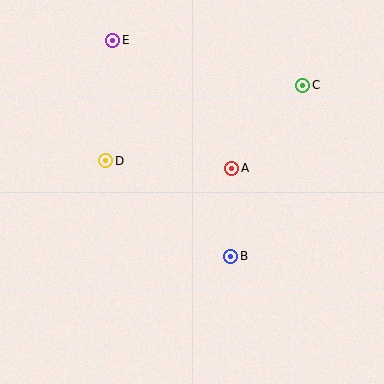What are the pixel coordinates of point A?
Point A is at (232, 168).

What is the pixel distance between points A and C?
The distance between A and C is 109 pixels.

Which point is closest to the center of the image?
Point A at (232, 168) is closest to the center.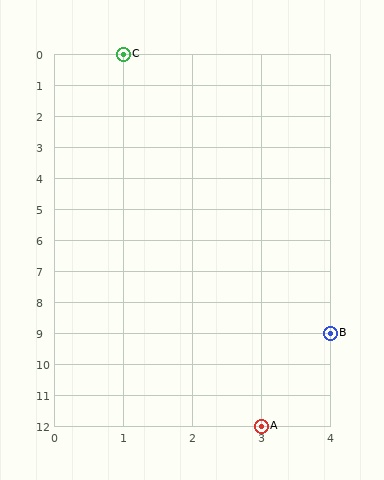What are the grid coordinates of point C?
Point C is at grid coordinates (1, 0).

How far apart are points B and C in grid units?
Points B and C are 3 columns and 9 rows apart (about 9.5 grid units diagonally).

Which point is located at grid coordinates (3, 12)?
Point A is at (3, 12).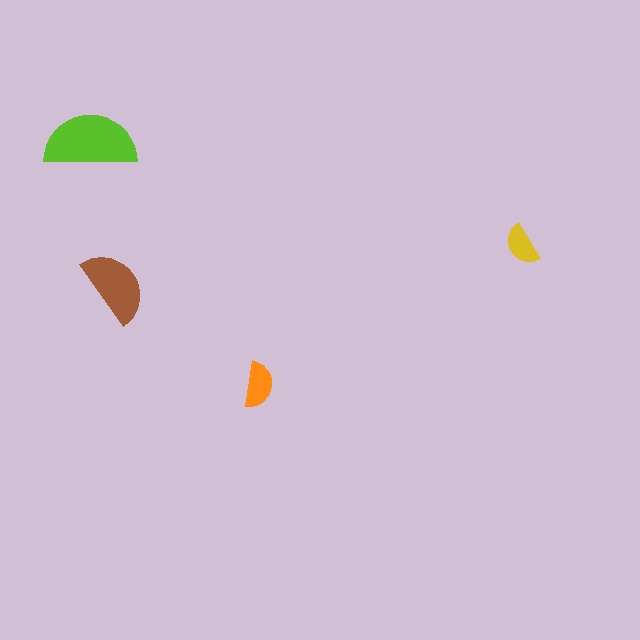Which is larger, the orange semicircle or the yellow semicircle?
The orange one.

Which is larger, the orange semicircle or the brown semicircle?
The brown one.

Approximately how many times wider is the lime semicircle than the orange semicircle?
About 2 times wider.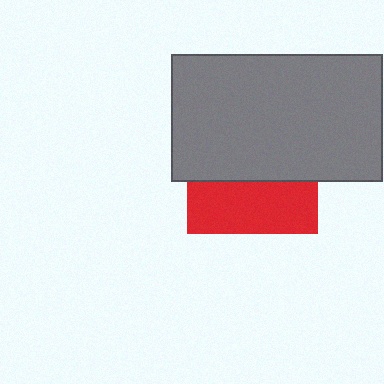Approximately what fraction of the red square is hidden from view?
Roughly 60% of the red square is hidden behind the gray rectangle.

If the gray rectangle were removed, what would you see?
You would see the complete red square.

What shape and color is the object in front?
The object in front is a gray rectangle.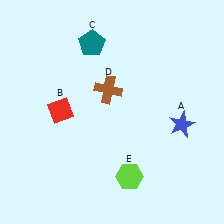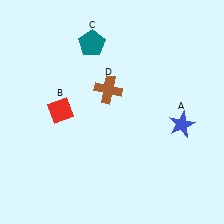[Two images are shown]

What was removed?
The lime hexagon (E) was removed in Image 2.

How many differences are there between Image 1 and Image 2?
There is 1 difference between the two images.